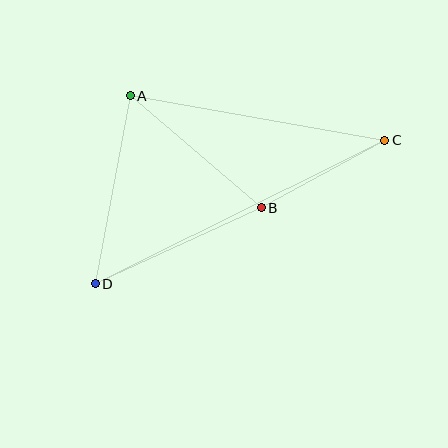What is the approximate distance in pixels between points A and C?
The distance between A and C is approximately 258 pixels.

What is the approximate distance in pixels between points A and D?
The distance between A and D is approximately 191 pixels.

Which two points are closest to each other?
Points B and C are closest to each other.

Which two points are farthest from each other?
Points C and D are farthest from each other.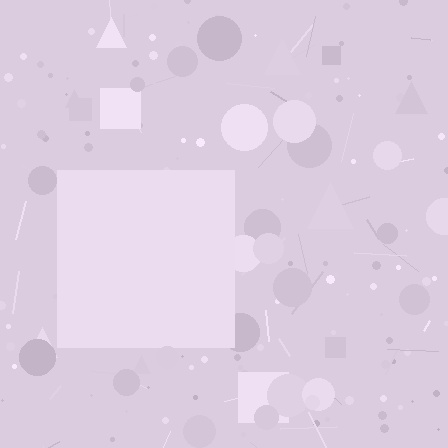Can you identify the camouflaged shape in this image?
The camouflaged shape is a square.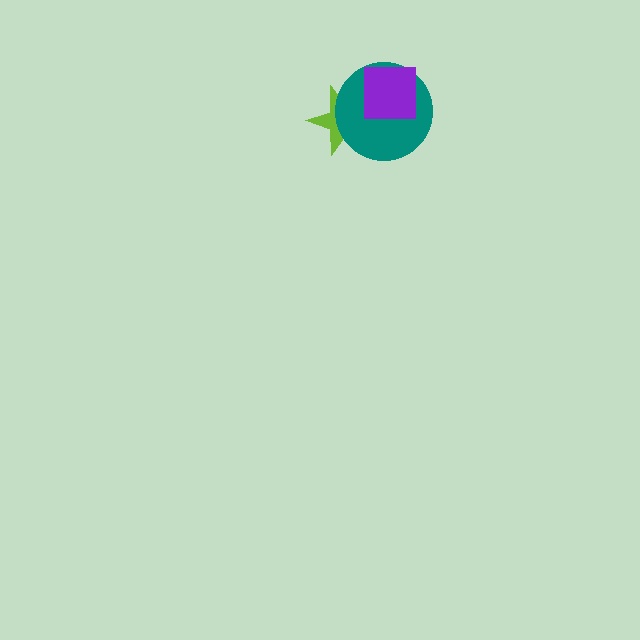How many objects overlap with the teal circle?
2 objects overlap with the teal circle.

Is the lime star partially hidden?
Yes, it is partially covered by another shape.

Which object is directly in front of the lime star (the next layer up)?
The teal circle is directly in front of the lime star.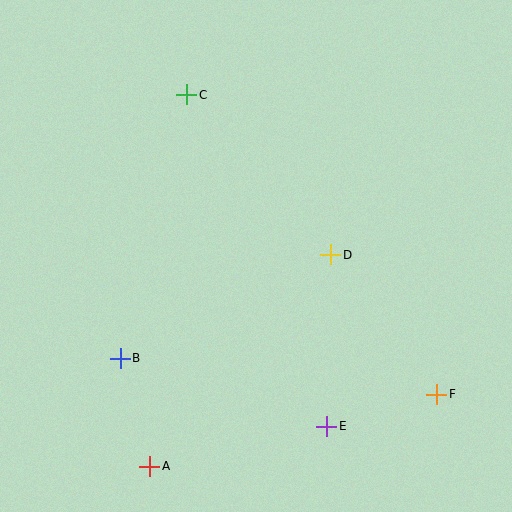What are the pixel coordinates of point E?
Point E is at (327, 426).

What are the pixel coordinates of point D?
Point D is at (331, 255).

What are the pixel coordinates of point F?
Point F is at (437, 394).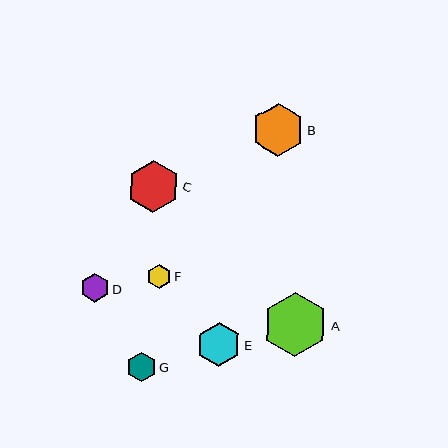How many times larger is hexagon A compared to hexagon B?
Hexagon A is approximately 1.2 times the size of hexagon B.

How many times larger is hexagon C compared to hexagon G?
Hexagon C is approximately 1.8 times the size of hexagon G.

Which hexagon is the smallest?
Hexagon F is the smallest with a size of approximately 24 pixels.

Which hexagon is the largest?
Hexagon A is the largest with a size of approximately 64 pixels.